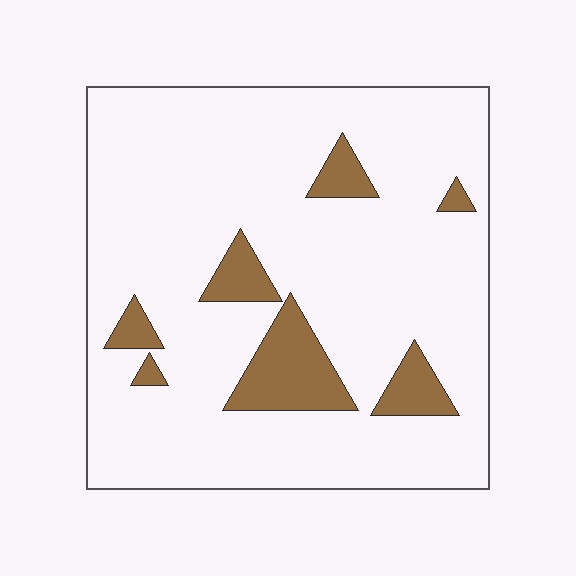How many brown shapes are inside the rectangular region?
7.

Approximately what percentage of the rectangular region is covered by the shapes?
Approximately 15%.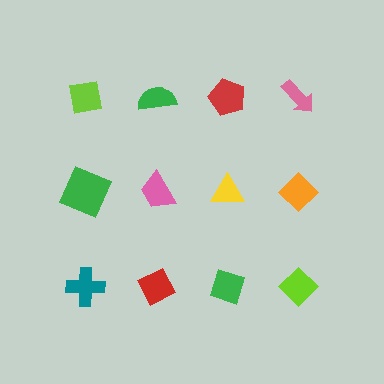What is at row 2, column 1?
A green square.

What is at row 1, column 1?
A lime square.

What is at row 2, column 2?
A pink trapezoid.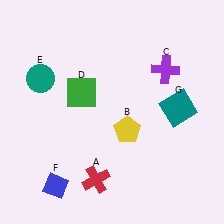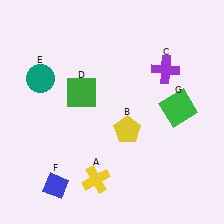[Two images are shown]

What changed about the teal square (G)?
In Image 1, G is teal. In Image 2, it changed to green.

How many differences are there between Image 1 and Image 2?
There are 2 differences between the two images.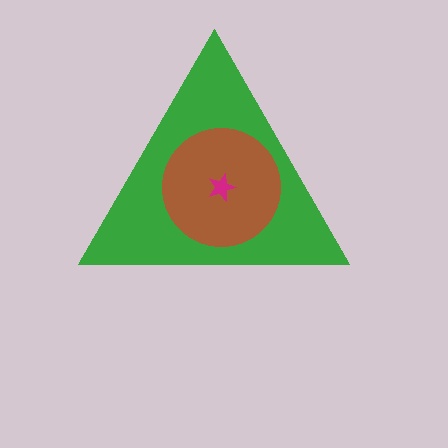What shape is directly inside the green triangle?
The brown circle.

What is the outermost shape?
The green triangle.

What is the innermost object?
The magenta star.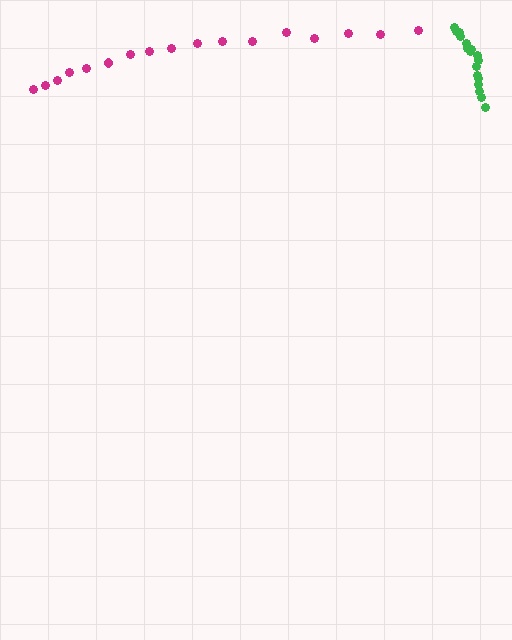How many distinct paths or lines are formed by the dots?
There are 2 distinct paths.